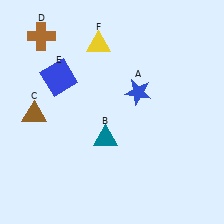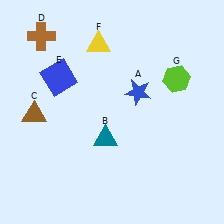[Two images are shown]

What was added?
A lime hexagon (G) was added in Image 2.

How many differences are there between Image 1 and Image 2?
There is 1 difference between the two images.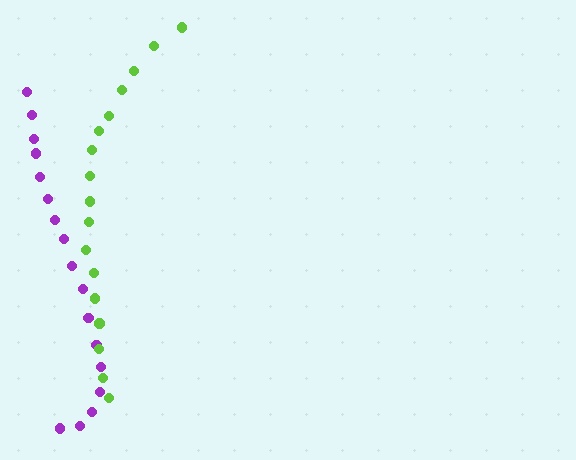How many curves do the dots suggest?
There are 2 distinct paths.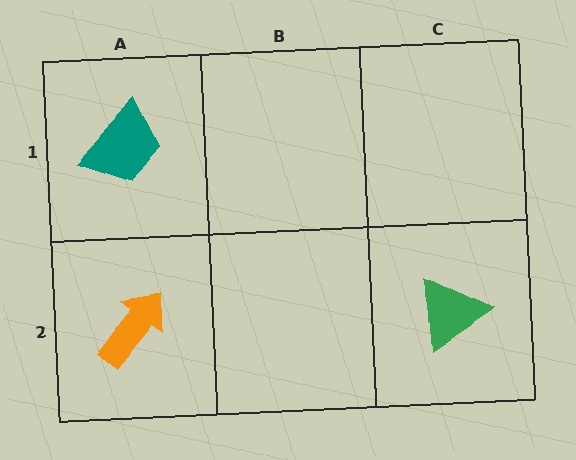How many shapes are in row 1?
1 shape.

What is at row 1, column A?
A teal trapezoid.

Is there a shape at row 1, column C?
No, that cell is empty.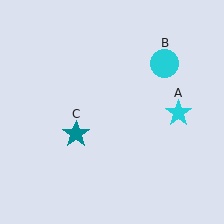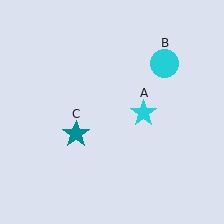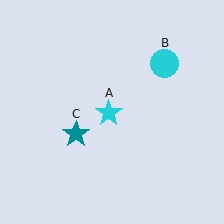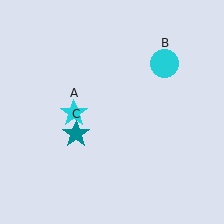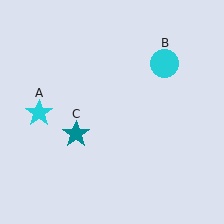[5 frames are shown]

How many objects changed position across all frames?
1 object changed position: cyan star (object A).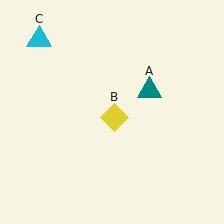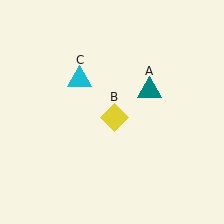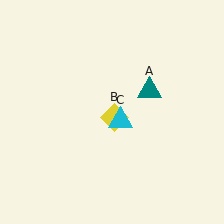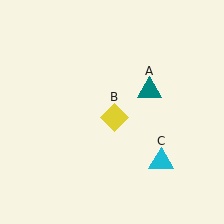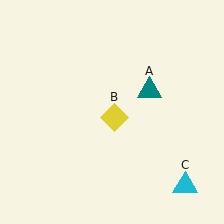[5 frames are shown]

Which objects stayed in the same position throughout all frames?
Teal triangle (object A) and yellow diamond (object B) remained stationary.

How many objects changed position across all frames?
1 object changed position: cyan triangle (object C).